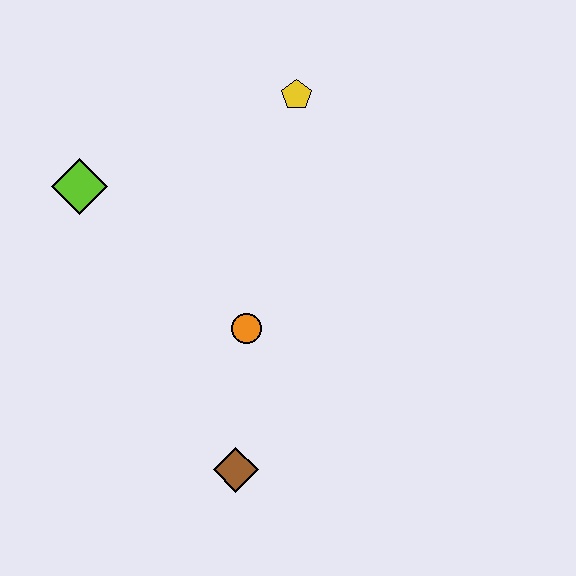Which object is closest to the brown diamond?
The orange circle is closest to the brown diamond.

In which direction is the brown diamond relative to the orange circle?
The brown diamond is below the orange circle.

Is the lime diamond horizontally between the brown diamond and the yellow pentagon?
No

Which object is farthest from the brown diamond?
The yellow pentagon is farthest from the brown diamond.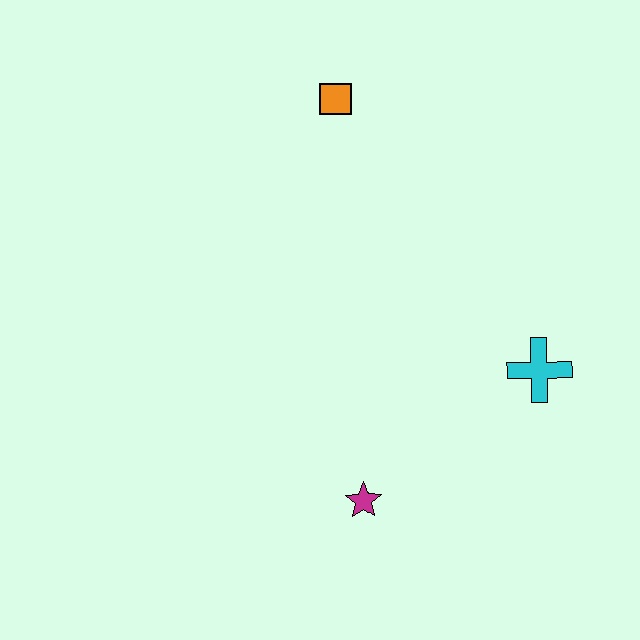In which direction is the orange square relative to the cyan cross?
The orange square is above the cyan cross.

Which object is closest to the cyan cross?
The magenta star is closest to the cyan cross.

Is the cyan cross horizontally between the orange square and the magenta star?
No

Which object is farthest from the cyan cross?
The orange square is farthest from the cyan cross.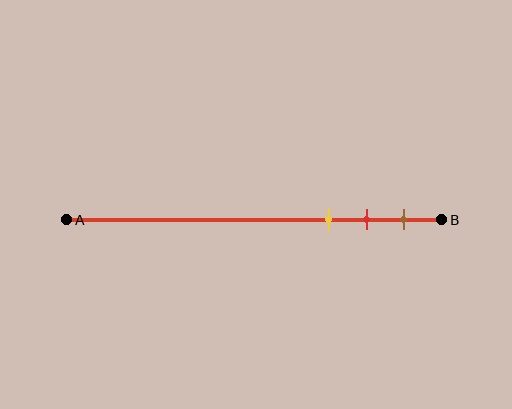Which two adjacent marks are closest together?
The red and brown marks are the closest adjacent pair.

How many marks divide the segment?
There are 3 marks dividing the segment.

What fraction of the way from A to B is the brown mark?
The brown mark is approximately 90% (0.9) of the way from A to B.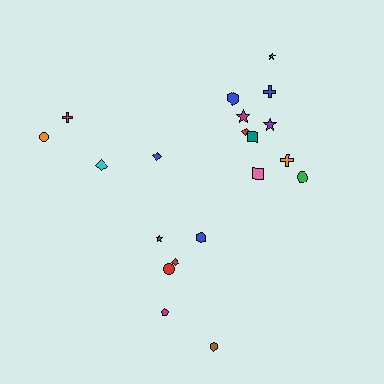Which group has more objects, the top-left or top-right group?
The top-right group.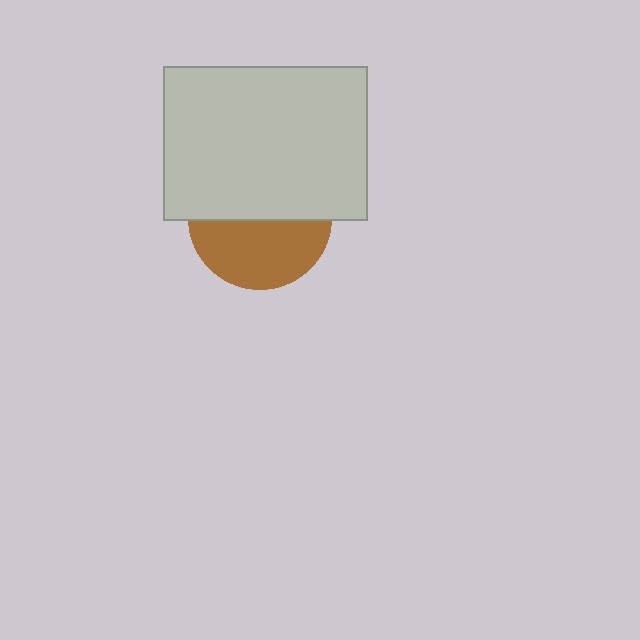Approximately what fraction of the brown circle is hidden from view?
Roughly 53% of the brown circle is hidden behind the light gray rectangle.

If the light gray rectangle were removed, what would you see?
You would see the complete brown circle.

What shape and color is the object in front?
The object in front is a light gray rectangle.